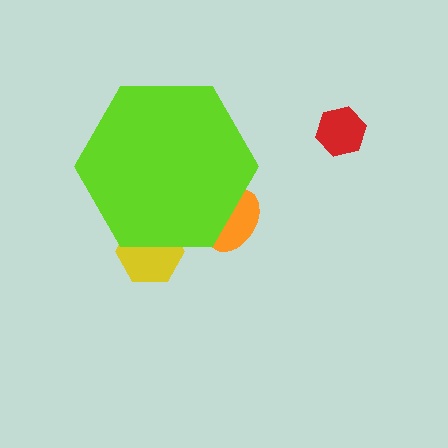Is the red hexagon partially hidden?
No, the red hexagon is fully visible.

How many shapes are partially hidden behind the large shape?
2 shapes are partially hidden.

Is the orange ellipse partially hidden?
Yes, the orange ellipse is partially hidden behind the lime hexagon.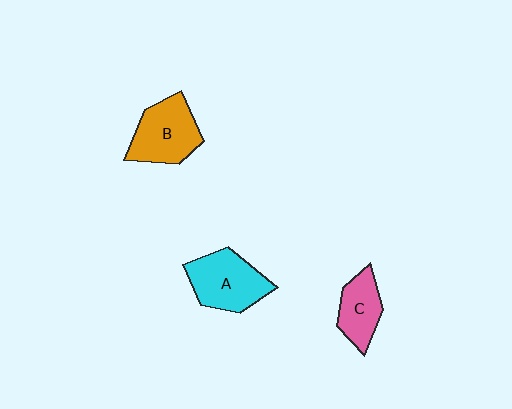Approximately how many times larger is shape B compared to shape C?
Approximately 1.4 times.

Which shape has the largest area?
Shape A (cyan).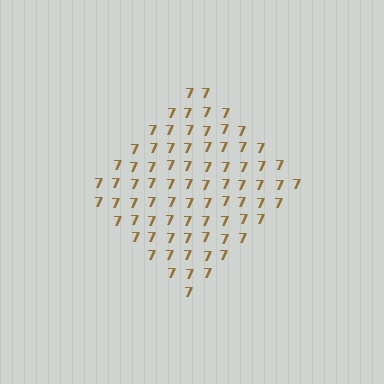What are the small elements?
The small elements are digit 7's.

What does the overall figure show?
The overall figure shows a diamond.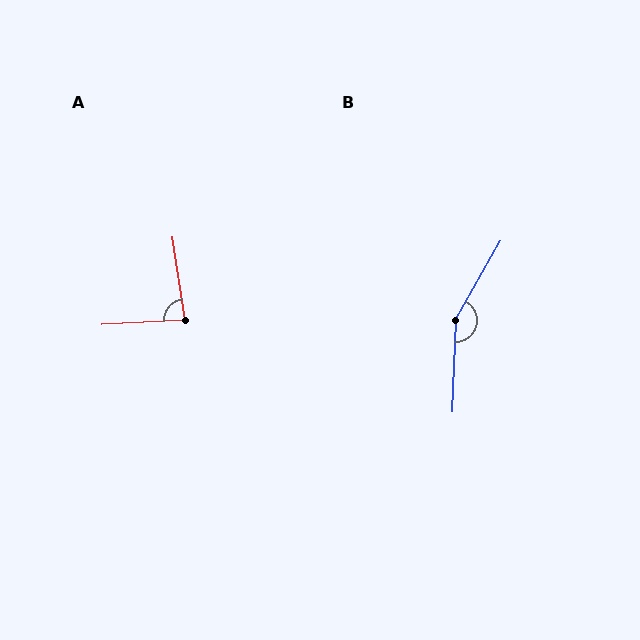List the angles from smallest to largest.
A (85°), B (153°).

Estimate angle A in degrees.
Approximately 85 degrees.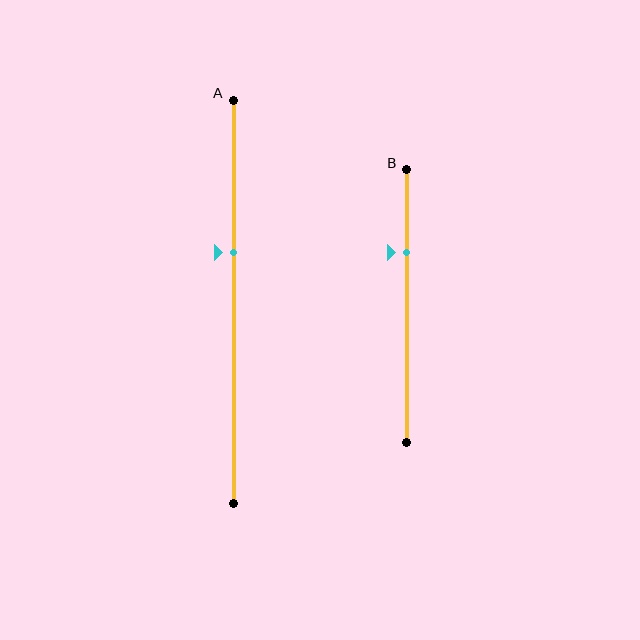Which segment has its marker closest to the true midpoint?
Segment A has its marker closest to the true midpoint.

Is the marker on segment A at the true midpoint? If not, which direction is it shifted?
No, the marker on segment A is shifted upward by about 12% of the segment length.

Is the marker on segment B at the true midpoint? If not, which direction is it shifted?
No, the marker on segment B is shifted upward by about 20% of the segment length.